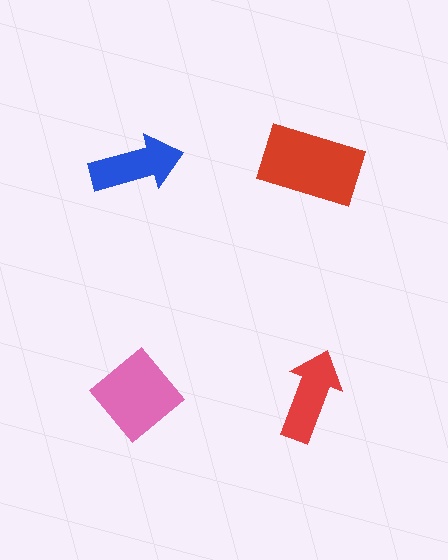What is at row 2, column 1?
A pink diamond.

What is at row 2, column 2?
A red arrow.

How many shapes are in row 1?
2 shapes.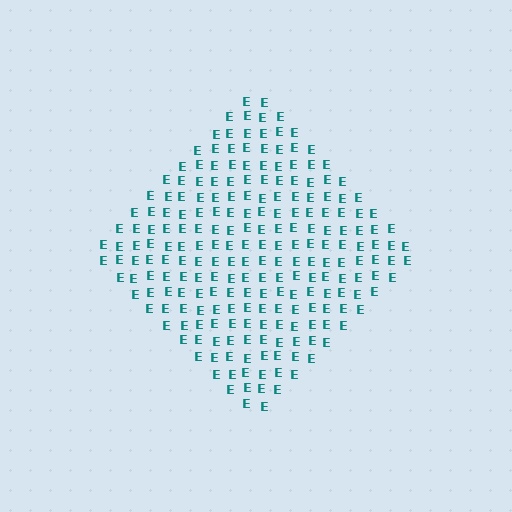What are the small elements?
The small elements are letter E's.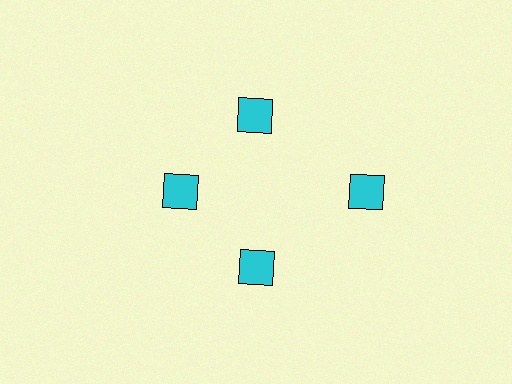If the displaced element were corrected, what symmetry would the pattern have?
It would have 4-fold rotational symmetry — the pattern would map onto itself every 90 degrees.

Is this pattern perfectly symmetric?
No. The 4 cyan diamonds are arranged in a ring, but one element near the 3 o'clock position is pushed outward from the center, breaking the 4-fold rotational symmetry.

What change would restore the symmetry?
The symmetry would be restored by moving it inward, back onto the ring so that all 4 diamonds sit at equal angles and equal distance from the center.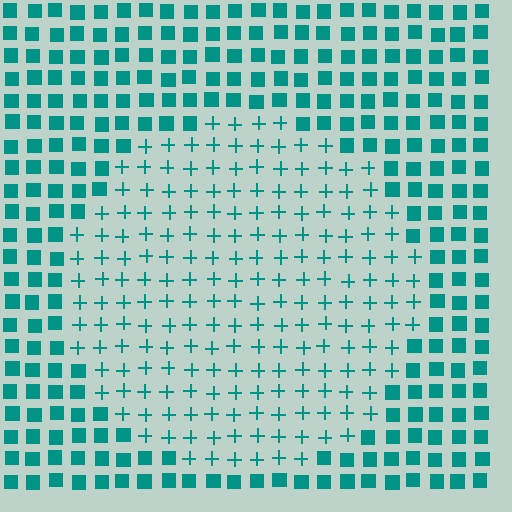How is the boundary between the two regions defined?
The boundary is defined by a change in element shape: plus signs inside vs. squares outside. All elements share the same color and spacing.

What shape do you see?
I see a circle.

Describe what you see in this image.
The image is filled with small teal elements arranged in a uniform grid. A circle-shaped region contains plus signs, while the surrounding area contains squares. The boundary is defined purely by the change in element shape.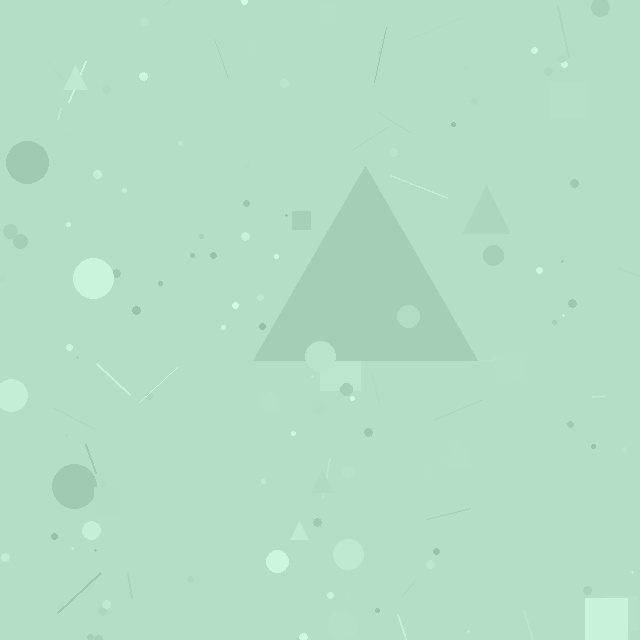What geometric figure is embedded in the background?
A triangle is embedded in the background.